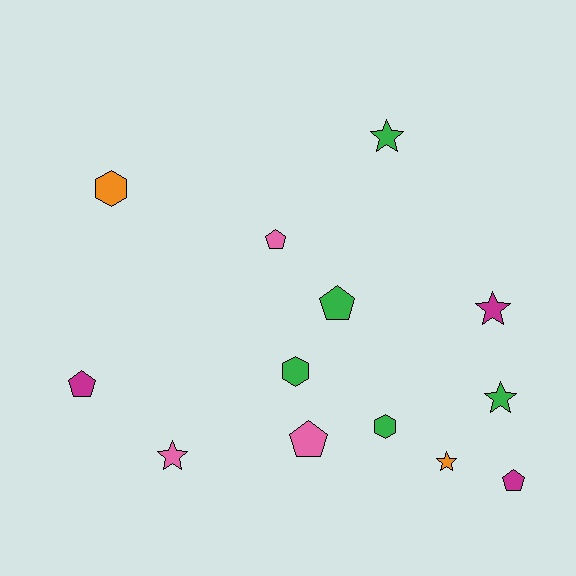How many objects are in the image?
There are 13 objects.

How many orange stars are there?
There is 1 orange star.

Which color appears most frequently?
Green, with 5 objects.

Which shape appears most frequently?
Star, with 5 objects.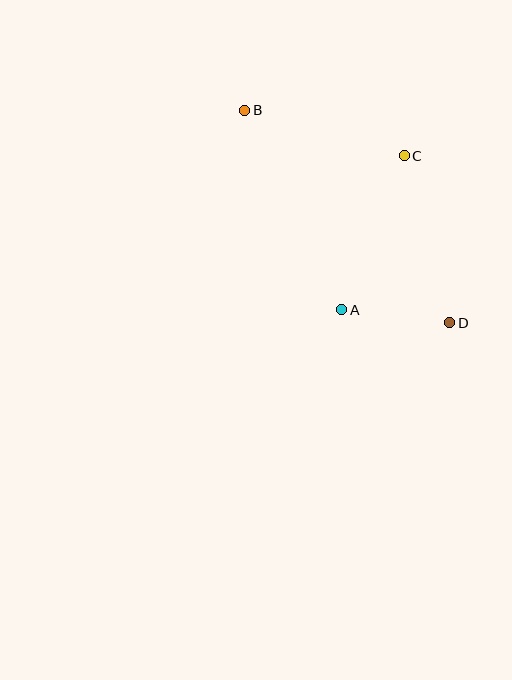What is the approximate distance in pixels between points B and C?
The distance between B and C is approximately 165 pixels.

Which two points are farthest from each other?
Points B and D are farthest from each other.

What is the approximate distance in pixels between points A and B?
The distance between A and B is approximately 222 pixels.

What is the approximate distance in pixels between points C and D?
The distance between C and D is approximately 173 pixels.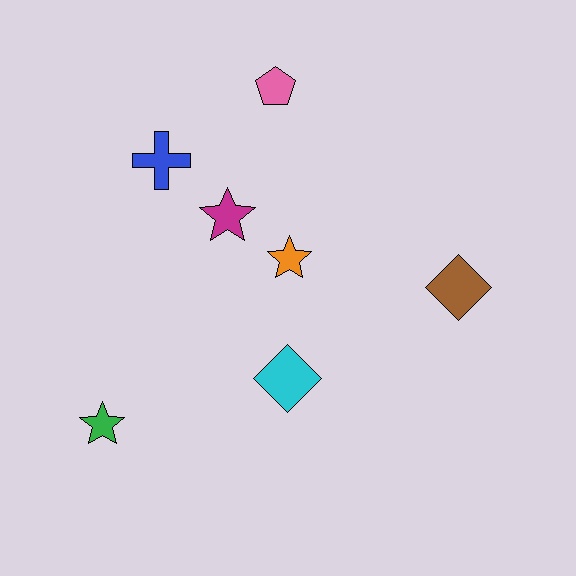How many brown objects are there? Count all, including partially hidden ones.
There is 1 brown object.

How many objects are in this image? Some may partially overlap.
There are 7 objects.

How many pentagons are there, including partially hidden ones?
There is 1 pentagon.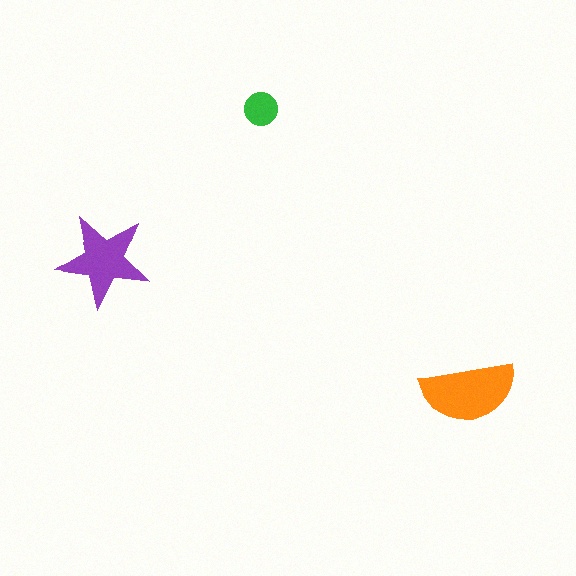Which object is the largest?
The orange semicircle.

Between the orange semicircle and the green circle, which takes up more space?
The orange semicircle.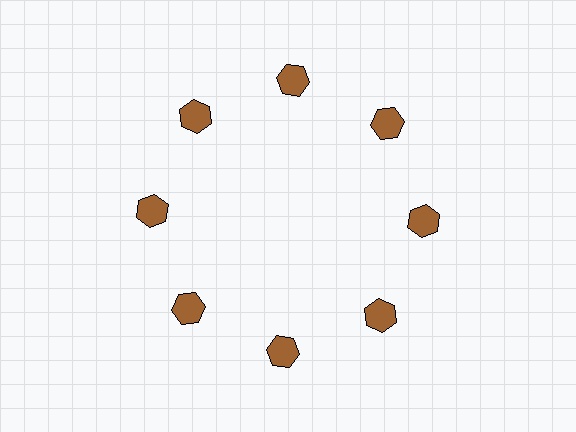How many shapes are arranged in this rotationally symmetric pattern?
There are 8 shapes, arranged in 8 groups of 1.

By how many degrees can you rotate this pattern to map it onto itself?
The pattern maps onto itself every 45 degrees of rotation.